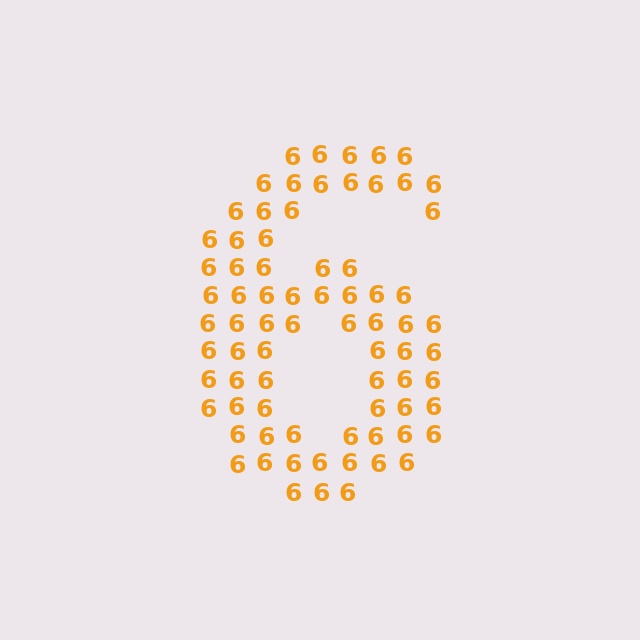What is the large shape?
The large shape is the digit 6.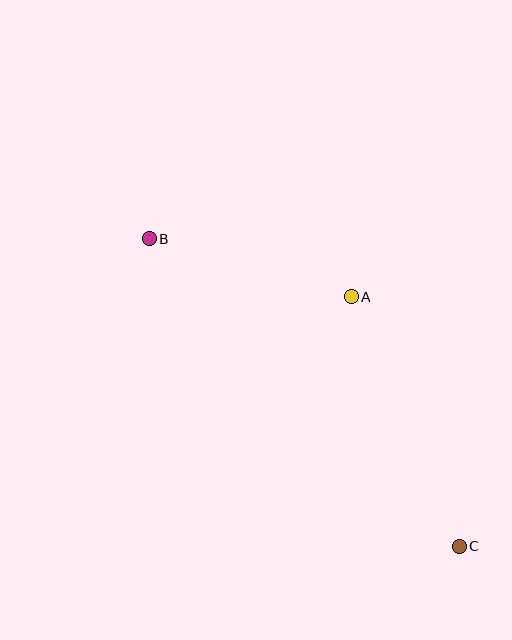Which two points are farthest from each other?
Points B and C are farthest from each other.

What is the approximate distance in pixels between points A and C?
The distance between A and C is approximately 272 pixels.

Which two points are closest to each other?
Points A and B are closest to each other.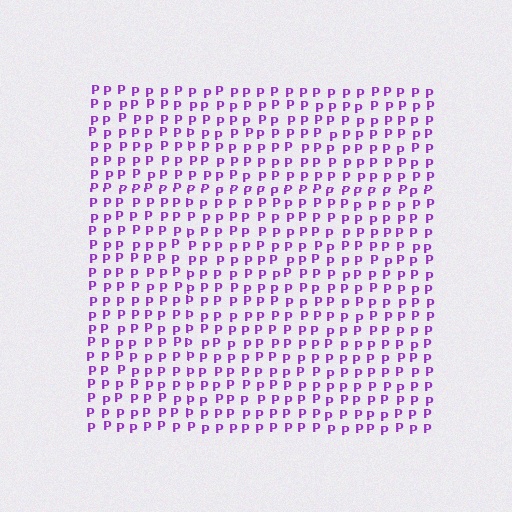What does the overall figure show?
The overall figure shows a square.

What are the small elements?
The small elements are letter P's.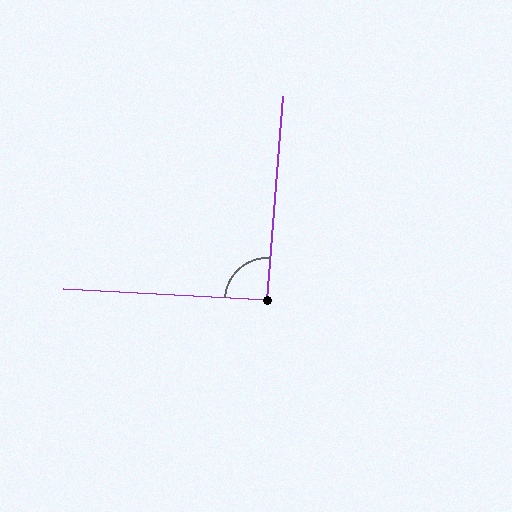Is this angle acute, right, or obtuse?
It is approximately a right angle.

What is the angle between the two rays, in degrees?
Approximately 92 degrees.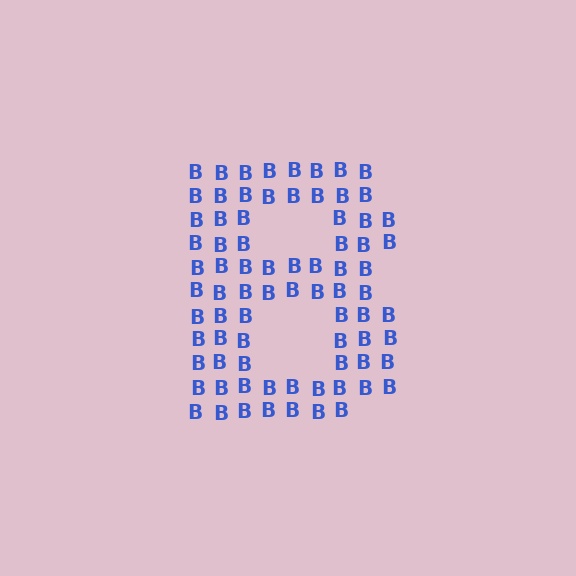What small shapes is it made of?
It is made of small letter B's.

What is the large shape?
The large shape is the letter B.